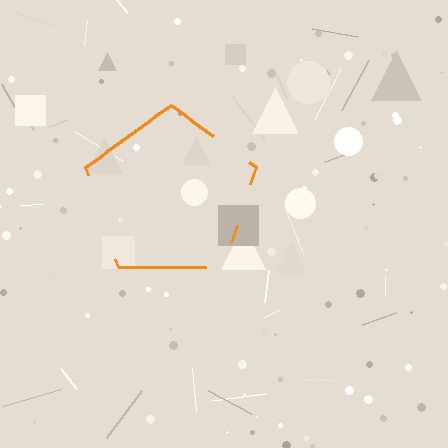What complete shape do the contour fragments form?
The contour fragments form a pentagon.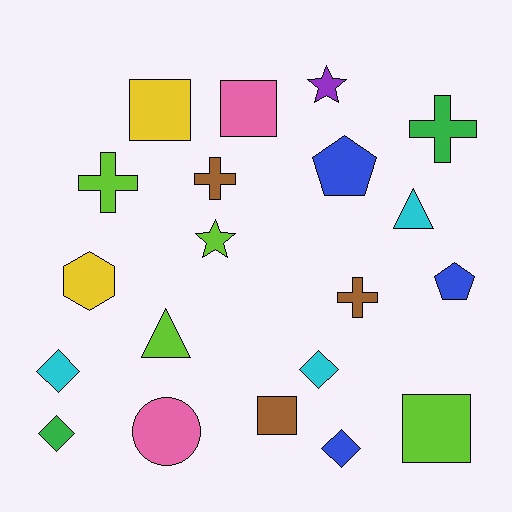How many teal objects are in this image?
There are no teal objects.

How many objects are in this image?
There are 20 objects.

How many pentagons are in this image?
There are 2 pentagons.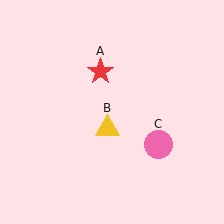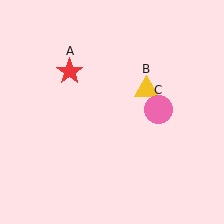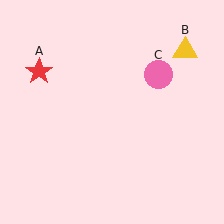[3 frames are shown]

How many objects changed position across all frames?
3 objects changed position: red star (object A), yellow triangle (object B), pink circle (object C).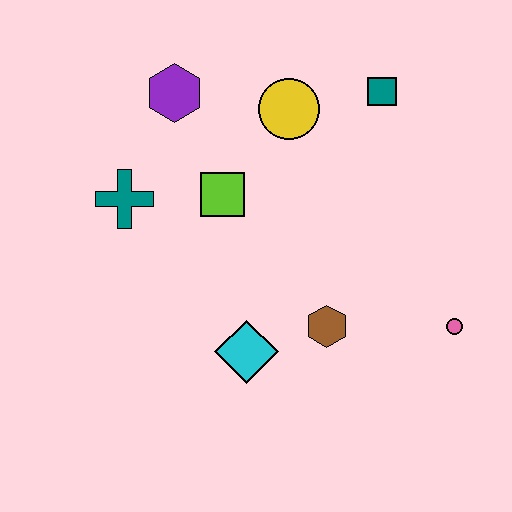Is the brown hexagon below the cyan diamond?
No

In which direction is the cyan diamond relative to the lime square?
The cyan diamond is below the lime square.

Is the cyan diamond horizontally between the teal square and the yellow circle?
No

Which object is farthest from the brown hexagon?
The purple hexagon is farthest from the brown hexagon.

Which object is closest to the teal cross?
The lime square is closest to the teal cross.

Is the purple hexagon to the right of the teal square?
No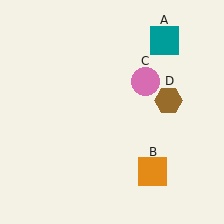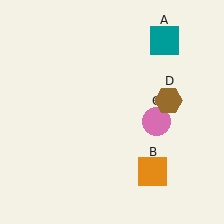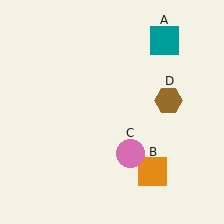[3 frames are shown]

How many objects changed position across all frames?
1 object changed position: pink circle (object C).